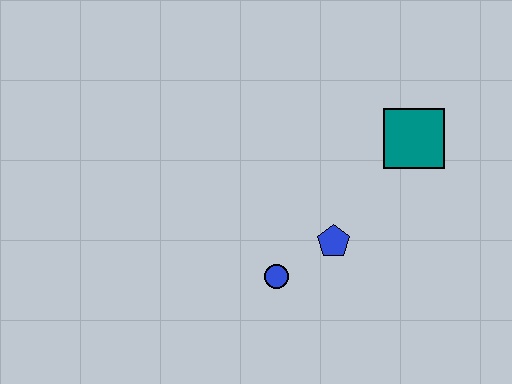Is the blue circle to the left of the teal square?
Yes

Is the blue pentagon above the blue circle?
Yes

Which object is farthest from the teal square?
The blue circle is farthest from the teal square.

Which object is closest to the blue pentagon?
The blue circle is closest to the blue pentagon.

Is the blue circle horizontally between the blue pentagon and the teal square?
No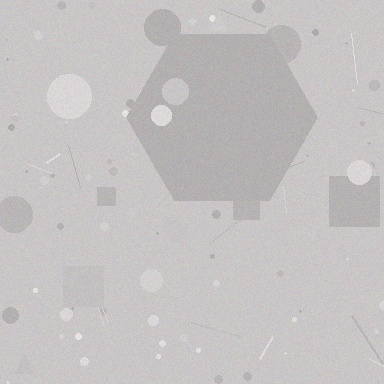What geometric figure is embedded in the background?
A hexagon is embedded in the background.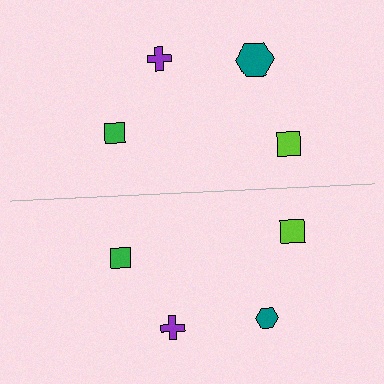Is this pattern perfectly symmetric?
No, the pattern is not perfectly symmetric. The teal hexagon on the bottom side has a different size than its mirror counterpart.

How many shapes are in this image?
There are 8 shapes in this image.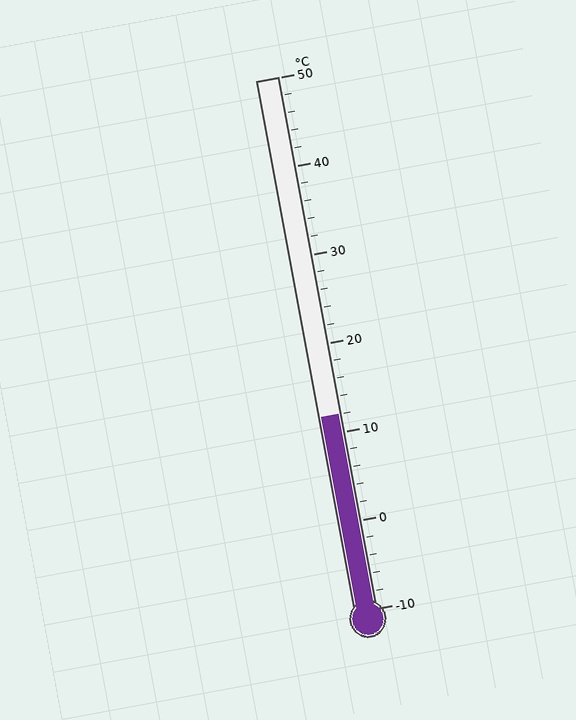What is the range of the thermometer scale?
The thermometer scale ranges from -10°C to 50°C.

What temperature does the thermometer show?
The thermometer shows approximately 12°C.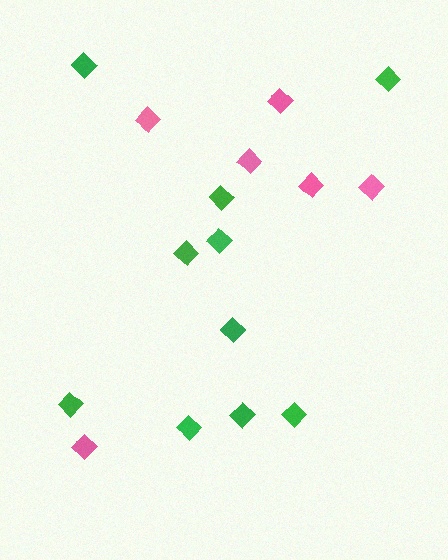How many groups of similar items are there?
There are 2 groups: one group of green diamonds (10) and one group of pink diamonds (6).